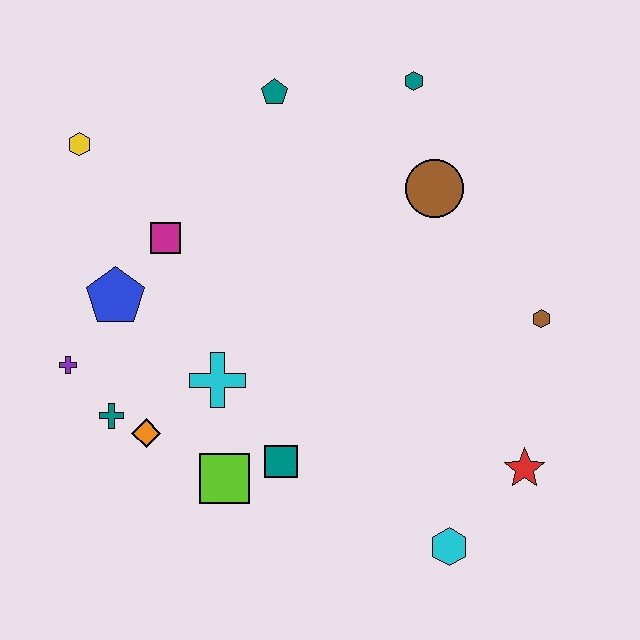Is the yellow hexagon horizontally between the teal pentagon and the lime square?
No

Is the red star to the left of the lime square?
No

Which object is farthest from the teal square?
The teal hexagon is farthest from the teal square.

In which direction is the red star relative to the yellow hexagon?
The red star is to the right of the yellow hexagon.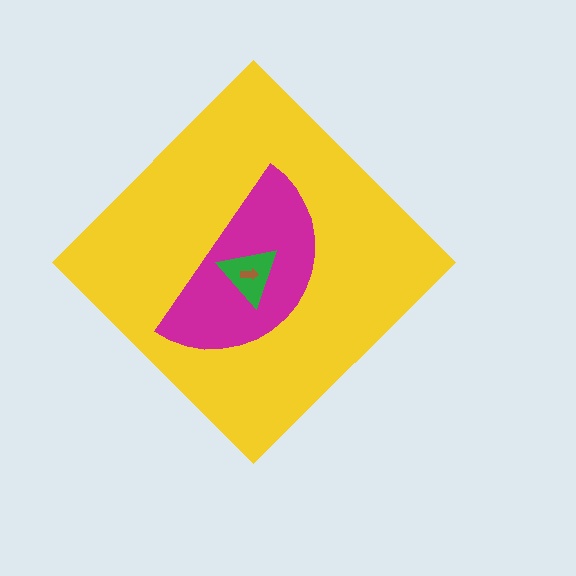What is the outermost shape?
The yellow diamond.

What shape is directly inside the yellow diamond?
The magenta semicircle.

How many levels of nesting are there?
4.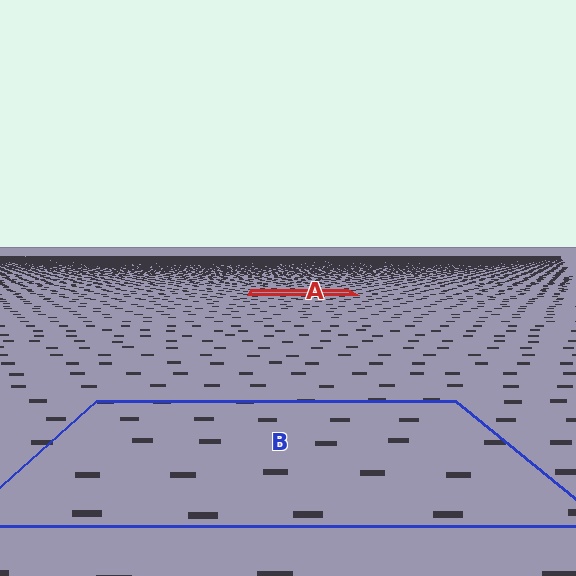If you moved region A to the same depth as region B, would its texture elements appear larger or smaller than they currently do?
They would appear larger. At a closer depth, the same texture elements are projected at a bigger on-screen size.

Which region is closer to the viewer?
Region B is closer. The texture elements there are larger and more spread out.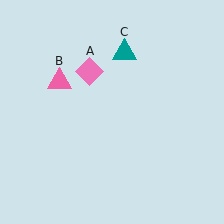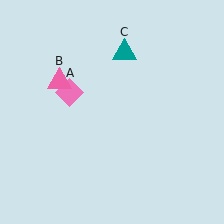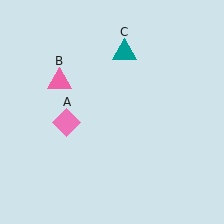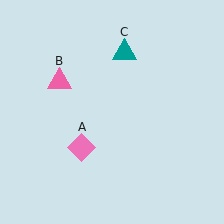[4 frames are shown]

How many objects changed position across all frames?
1 object changed position: pink diamond (object A).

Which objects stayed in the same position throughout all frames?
Pink triangle (object B) and teal triangle (object C) remained stationary.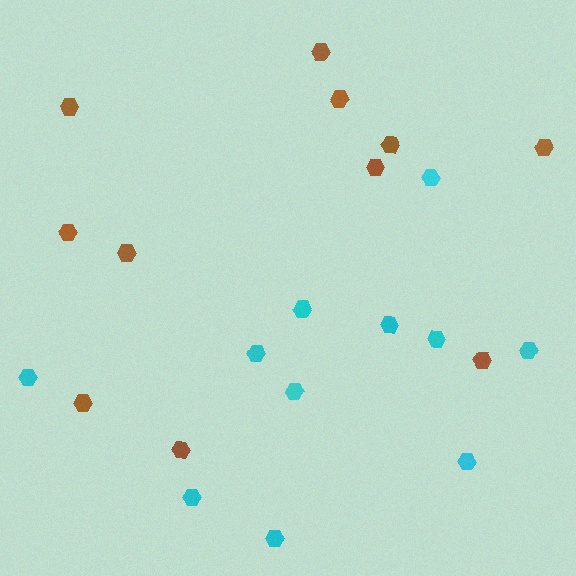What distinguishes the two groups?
There are 2 groups: one group of cyan hexagons (11) and one group of brown hexagons (11).